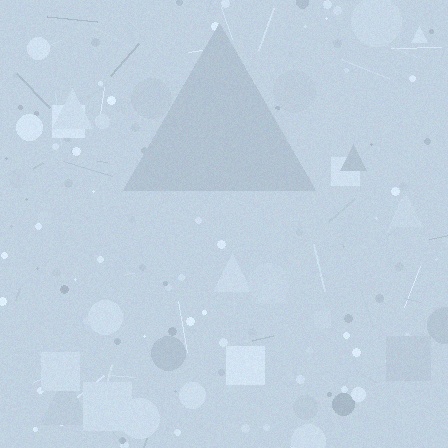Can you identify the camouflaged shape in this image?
The camouflaged shape is a triangle.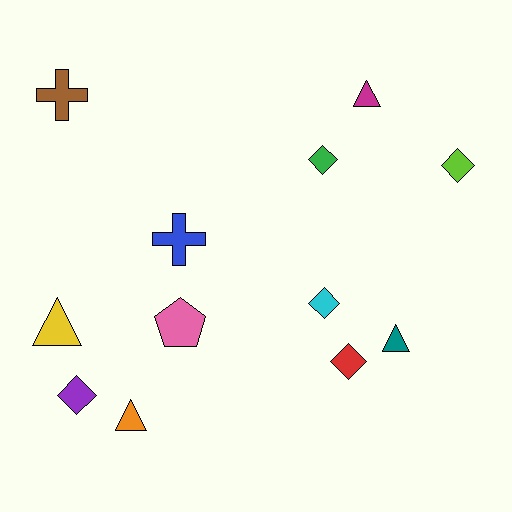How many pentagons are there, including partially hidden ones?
There is 1 pentagon.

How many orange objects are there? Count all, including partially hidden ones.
There is 1 orange object.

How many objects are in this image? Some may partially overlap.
There are 12 objects.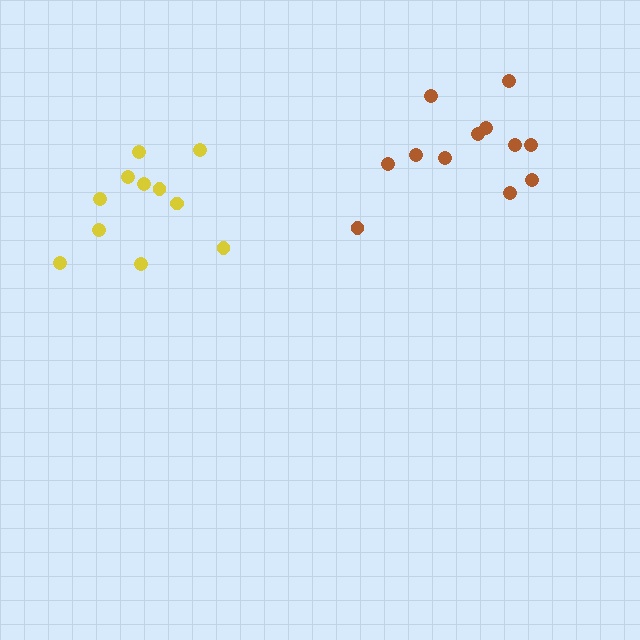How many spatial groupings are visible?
There are 2 spatial groupings.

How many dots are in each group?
Group 1: 11 dots, Group 2: 12 dots (23 total).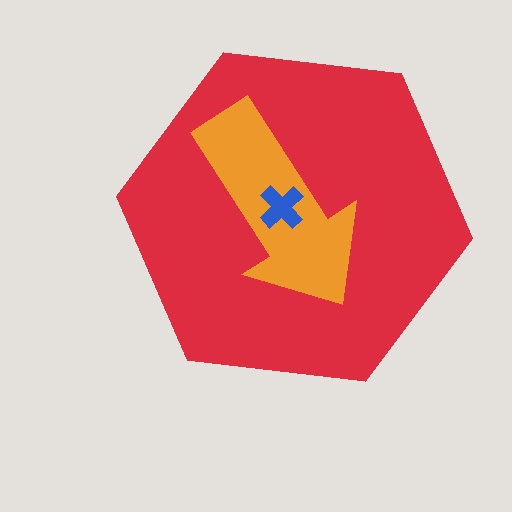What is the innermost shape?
The blue cross.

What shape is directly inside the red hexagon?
The orange arrow.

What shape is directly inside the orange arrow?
The blue cross.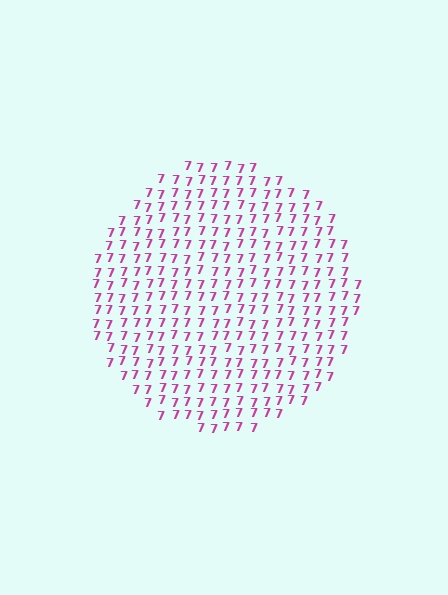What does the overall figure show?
The overall figure shows a circle.